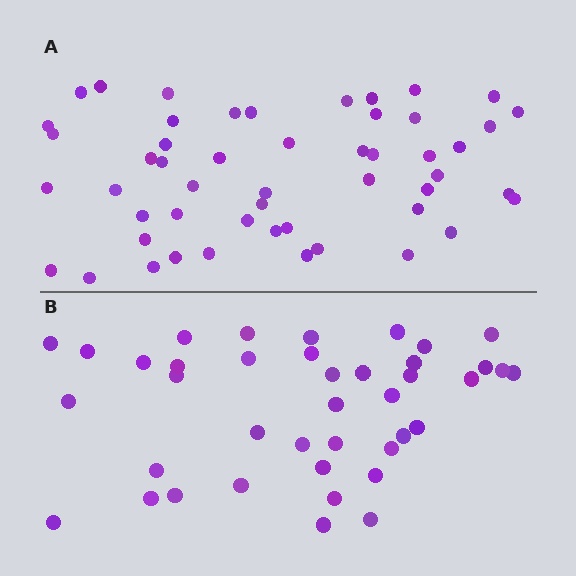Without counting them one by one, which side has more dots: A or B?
Region A (the top region) has more dots.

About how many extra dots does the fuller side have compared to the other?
Region A has roughly 12 or so more dots than region B.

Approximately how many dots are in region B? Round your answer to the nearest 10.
About 40 dots.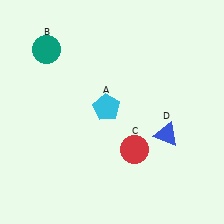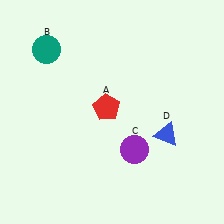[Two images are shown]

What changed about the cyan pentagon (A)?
In Image 1, A is cyan. In Image 2, it changed to red.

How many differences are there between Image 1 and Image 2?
There are 2 differences between the two images.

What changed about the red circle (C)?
In Image 1, C is red. In Image 2, it changed to purple.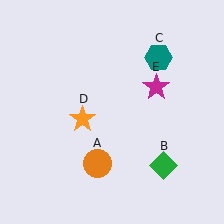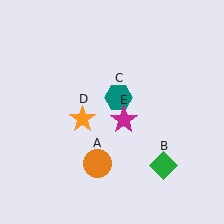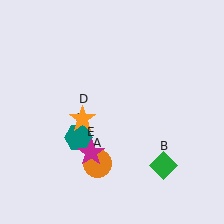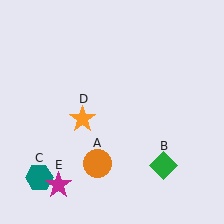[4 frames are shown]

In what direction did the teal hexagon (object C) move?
The teal hexagon (object C) moved down and to the left.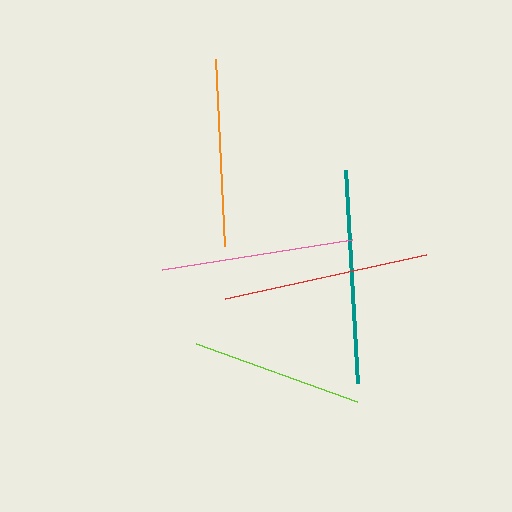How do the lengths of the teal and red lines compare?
The teal and red lines are approximately the same length.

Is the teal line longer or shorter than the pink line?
The teal line is longer than the pink line.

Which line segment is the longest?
The teal line is the longest at approximately 213 pixels.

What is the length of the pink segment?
The pink segment is approximately 193 pixels long.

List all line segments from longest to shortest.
From longest to shortest: teal, red, pink, orange, lime.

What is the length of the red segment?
The red segment is approximately 206 pixels long.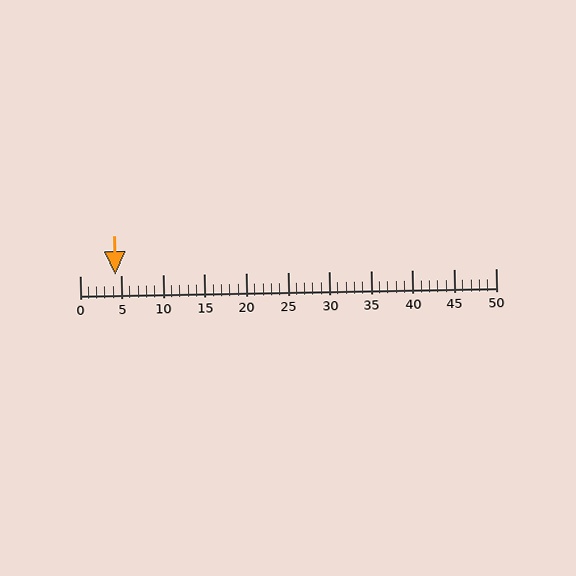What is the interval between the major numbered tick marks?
The major tick marks are spaced 5 units apart.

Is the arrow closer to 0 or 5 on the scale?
The arrow is closer to 5.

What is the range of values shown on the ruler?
The ruler shows values from 0 to 50.